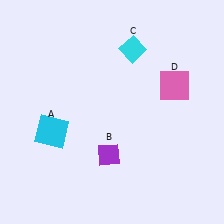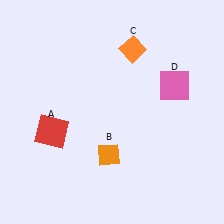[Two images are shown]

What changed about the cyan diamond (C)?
In Image 1, C is cyan. In Image 2, it changed to orange.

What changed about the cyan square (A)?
In Image 1, A is cyan. In Image 2, it changed to red.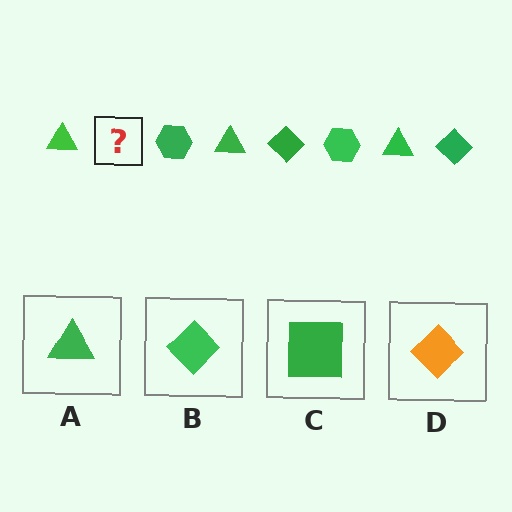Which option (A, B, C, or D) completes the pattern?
B.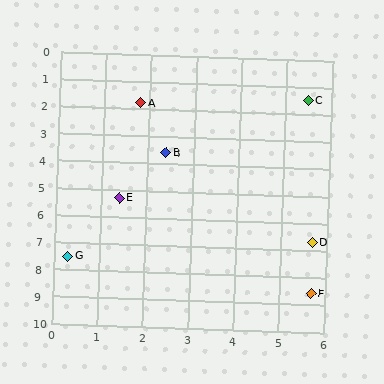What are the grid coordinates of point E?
Point E is at approximately (1.4, 5.3).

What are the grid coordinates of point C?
Point C is at approximately (5.5, 1.5).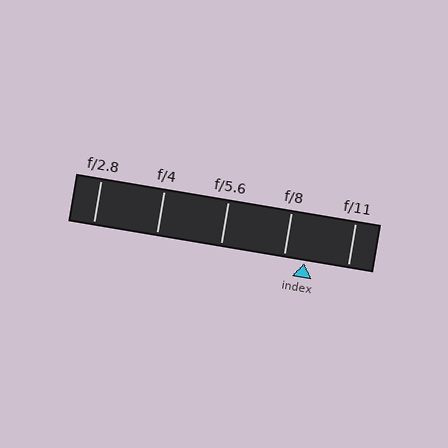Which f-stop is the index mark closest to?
The index mark is closest to f/8.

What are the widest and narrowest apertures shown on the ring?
The widest aperture shown is f/2.8 and the narrowest is f/11.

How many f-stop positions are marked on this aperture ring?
There are 5 f-stop positions marked.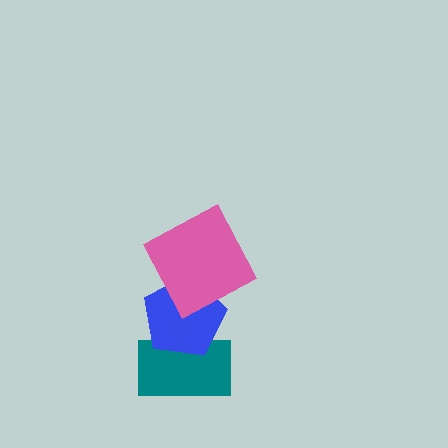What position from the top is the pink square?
The pink square is 1st from the top.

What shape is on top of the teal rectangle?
The blue pentagon is on top of the teal rectangle.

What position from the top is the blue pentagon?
The blue pentagon is 2nd from the top.